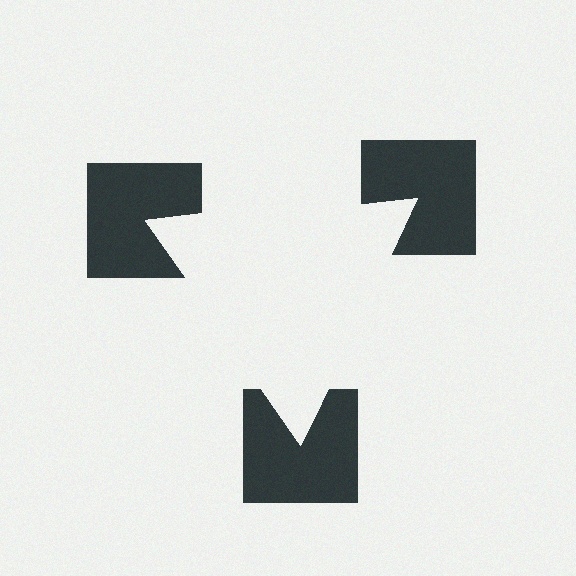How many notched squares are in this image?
There are 3 — one at each vertex of the illusory triangle.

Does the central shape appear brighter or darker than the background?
It typically appears slightly brighter than the background, even though no actual brightness change is drawn.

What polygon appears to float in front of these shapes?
An illusory triangle — its edges are inferred from the aligned wedge cuts in the notched squares, not physically drawn.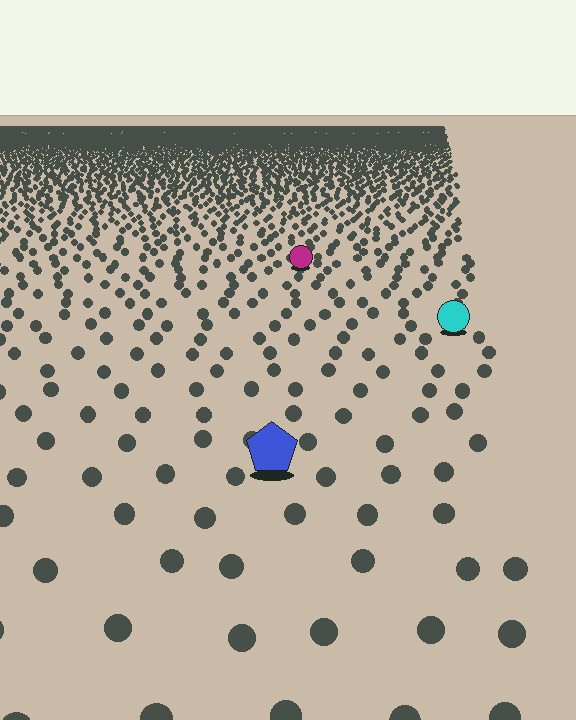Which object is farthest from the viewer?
The magenta circle is farthest from the viewer. It appears smaller and the ground texture around it is denser.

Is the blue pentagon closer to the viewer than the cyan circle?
Yes. The blue pentagon is closer — you can tell from the texture gradient: the ground texture is coarser near it.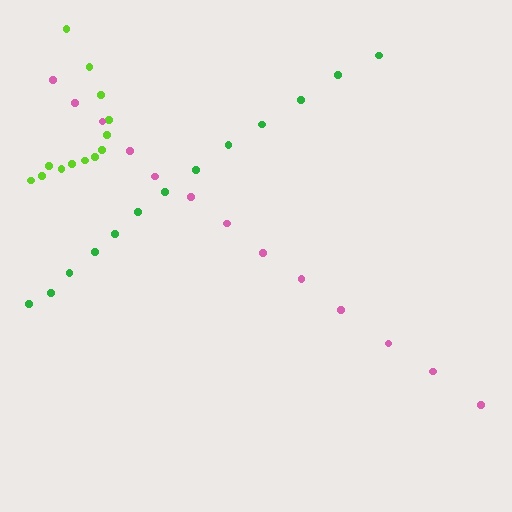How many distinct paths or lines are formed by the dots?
There are 3 distinct paths.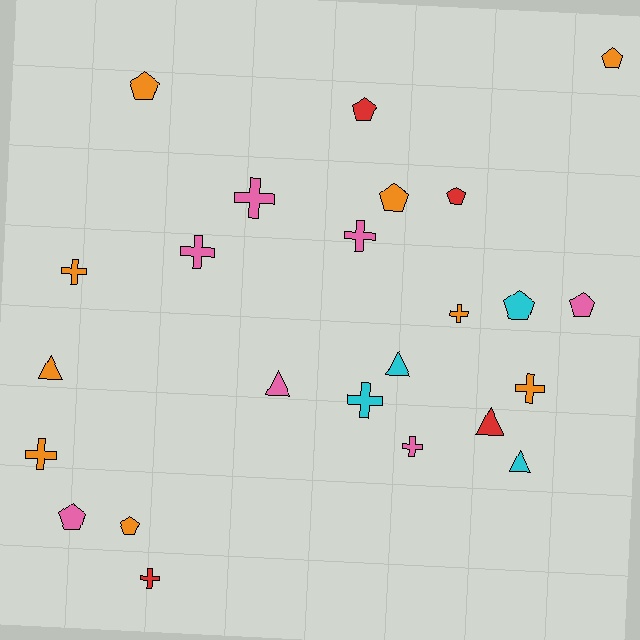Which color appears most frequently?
Orange, with 9 objects.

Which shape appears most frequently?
Cross, with 10 objects.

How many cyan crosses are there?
There is 1 cyan cross.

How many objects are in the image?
There are 24 objects.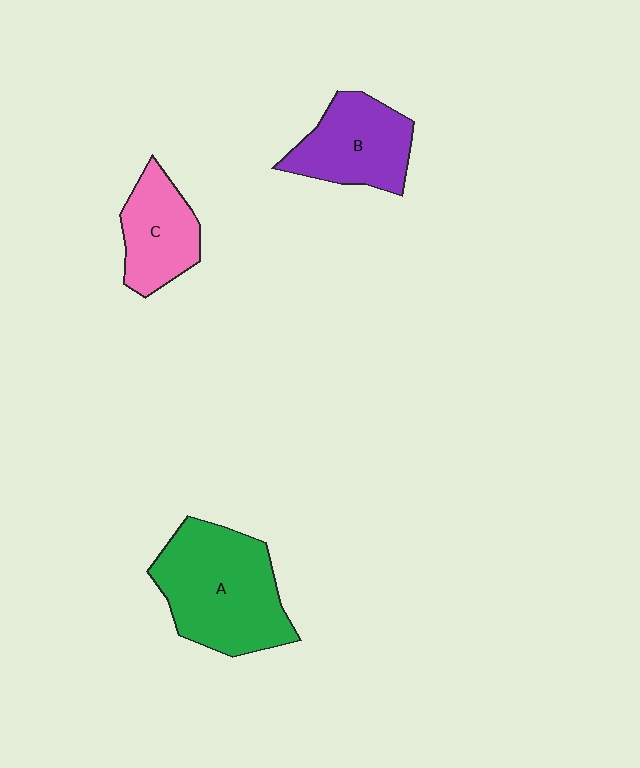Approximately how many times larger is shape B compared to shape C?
Approximately 1.2 times.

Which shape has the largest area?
Shape A (green).